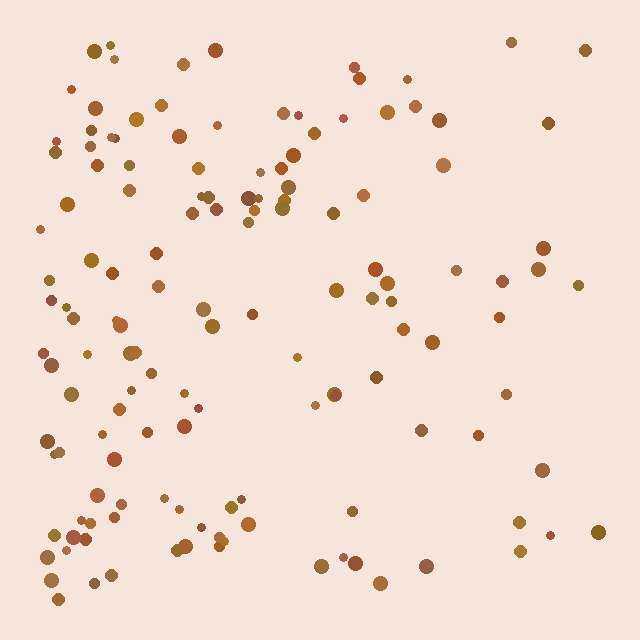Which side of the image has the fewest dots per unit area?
The right.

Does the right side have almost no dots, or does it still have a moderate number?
Still a moderate number, just noticeably fewer than the left.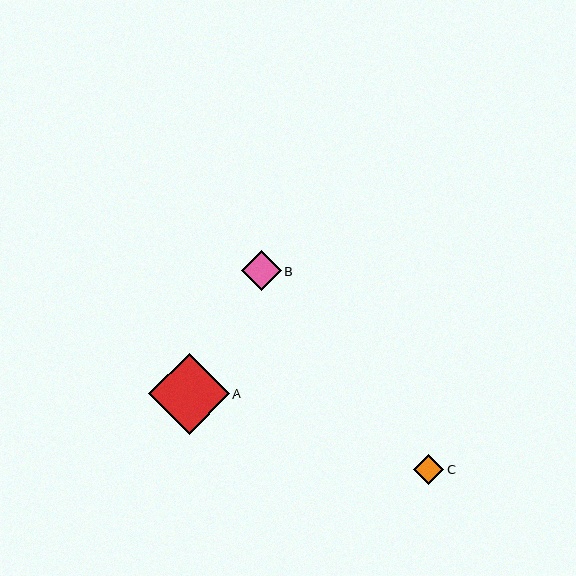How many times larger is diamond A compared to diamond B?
Diamond A is approximately 2.0 times the size of diamond B.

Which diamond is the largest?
Diamond A is the largest with a size of approximately 81 pixels.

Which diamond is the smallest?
Diamond C is the smallest with a size of approximately 30 pixels.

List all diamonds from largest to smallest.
From largest to smallest: A, B, C.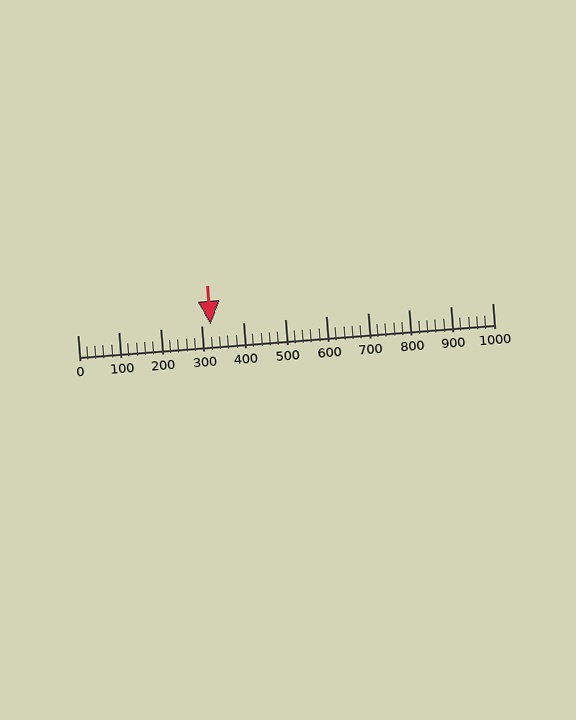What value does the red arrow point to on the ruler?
The red arrow points to approximately 320.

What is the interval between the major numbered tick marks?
The major tick marks are spaced 100 units apart.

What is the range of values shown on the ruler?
The ruler shows values from 0 to 1000.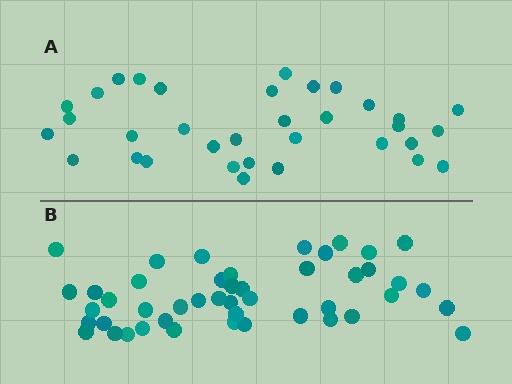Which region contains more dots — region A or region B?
Region B (the bottom region) has more dots.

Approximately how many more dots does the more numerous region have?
Region B has roughly 12 or so more dots than region A.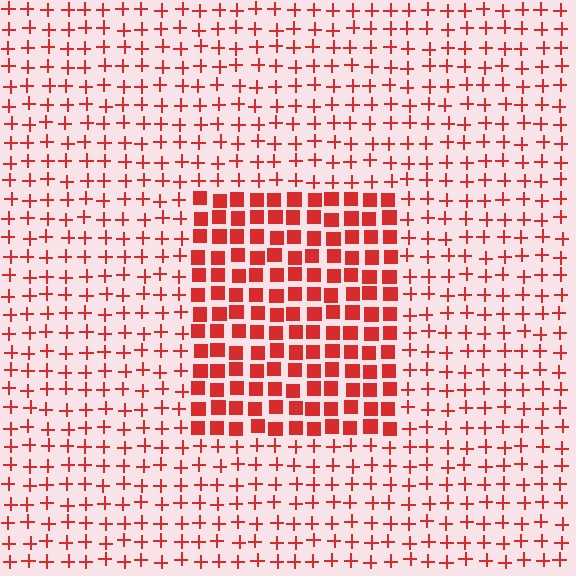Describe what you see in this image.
The image is filled with small red elements arranged in a uniform grid. A rectangle-shaped region contains squares, while the surrounding area contains plus signs. The boundary is defined purely by the change in element shape.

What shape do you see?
I see a rectangle.